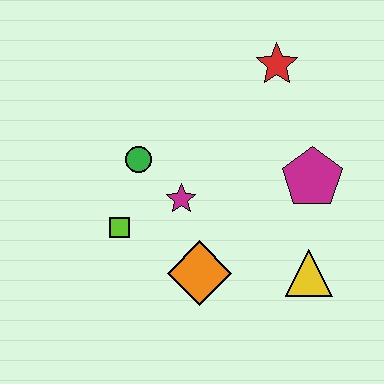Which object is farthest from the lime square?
The red star is farthest from the lime square.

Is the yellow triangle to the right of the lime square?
Yes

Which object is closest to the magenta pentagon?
The yellow triangle is closest to the magenta pentagon.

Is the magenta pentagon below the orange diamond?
No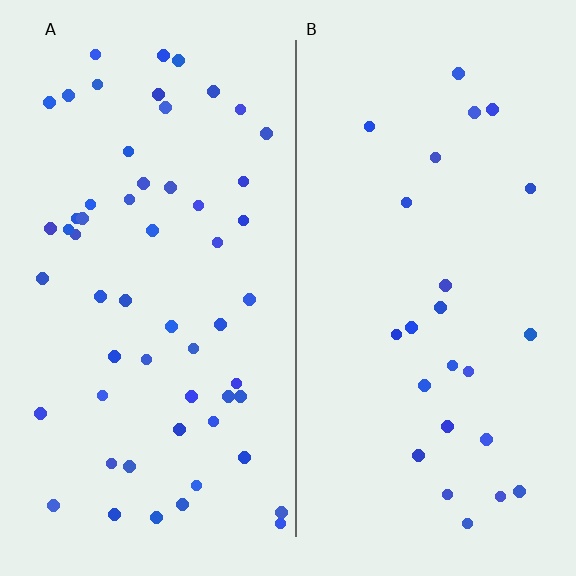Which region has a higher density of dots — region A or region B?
A (the left).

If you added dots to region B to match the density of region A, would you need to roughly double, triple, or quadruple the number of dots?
Approximately double.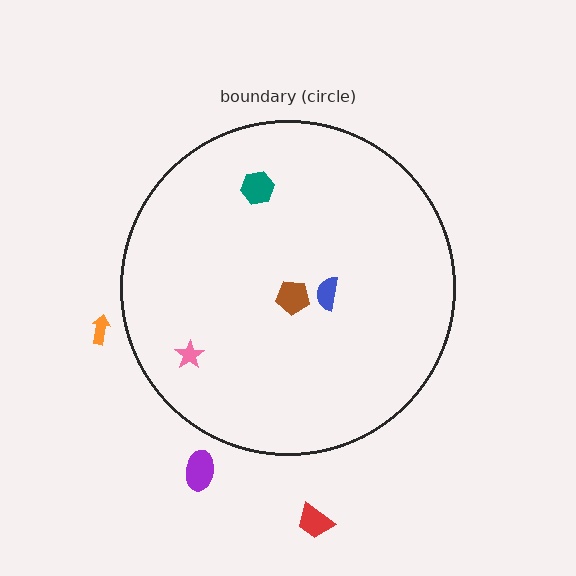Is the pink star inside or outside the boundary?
Inside.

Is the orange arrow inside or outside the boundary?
Outside.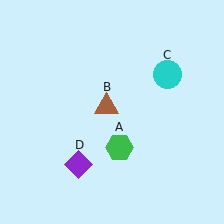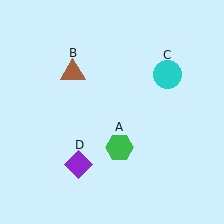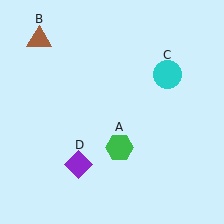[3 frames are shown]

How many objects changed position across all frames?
1 object changed position: brown triangle (object B).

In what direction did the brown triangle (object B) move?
The brown triangle (object B) moved up and to the left.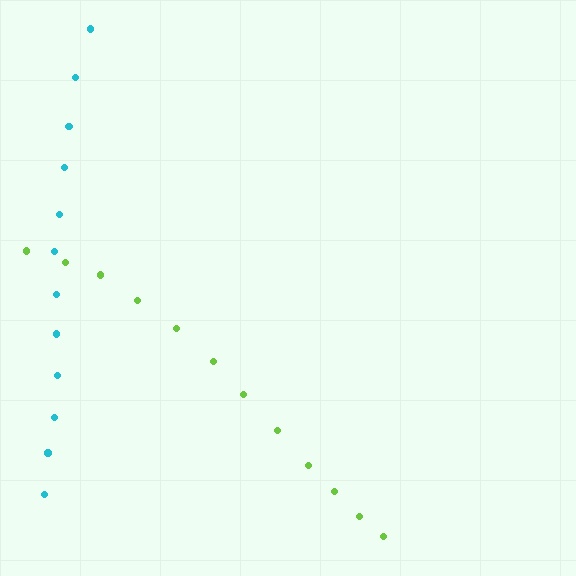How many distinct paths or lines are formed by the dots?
There are 2 distinct paths.